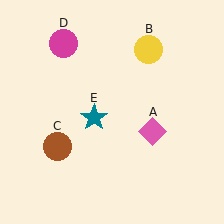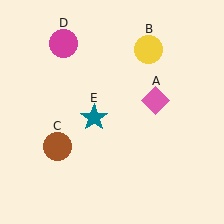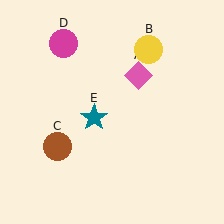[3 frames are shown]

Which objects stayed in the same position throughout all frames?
Yellow circle (object B) and brown circle (object C) and magenta circle (object D) and teal star (object E) remained stationary.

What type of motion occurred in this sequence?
The pink diamond (object A) rotated counterclockwise around the center of the scene.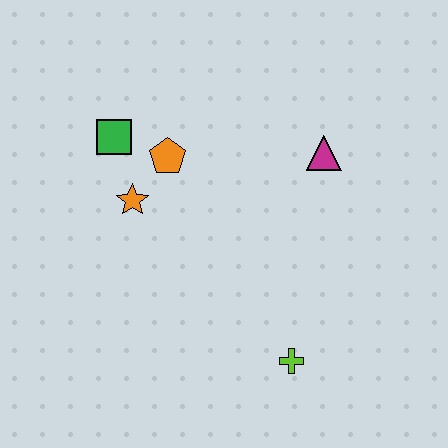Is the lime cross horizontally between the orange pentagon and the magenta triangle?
Yes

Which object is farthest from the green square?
The lime cross is farthest from the green square.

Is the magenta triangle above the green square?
No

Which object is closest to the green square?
The orange pentagon is closest to the green square.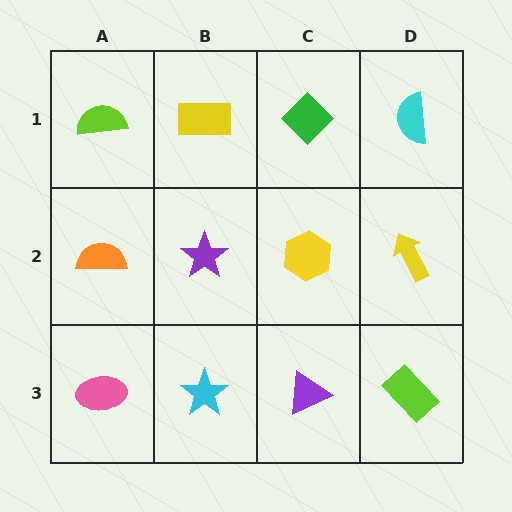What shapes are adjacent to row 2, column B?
A yellow rectangle (row 1, column B), a cyan star (row 3, column B), an orange semicircle (row 2, column A), a yellow hexagon (row 2, column C).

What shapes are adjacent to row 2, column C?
A green diamond (row 1, column C), a purple triangle (row 3, column C), a purple star (row 2, column B), a yellow arrow (row 2, column D).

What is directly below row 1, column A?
An orange semicircle.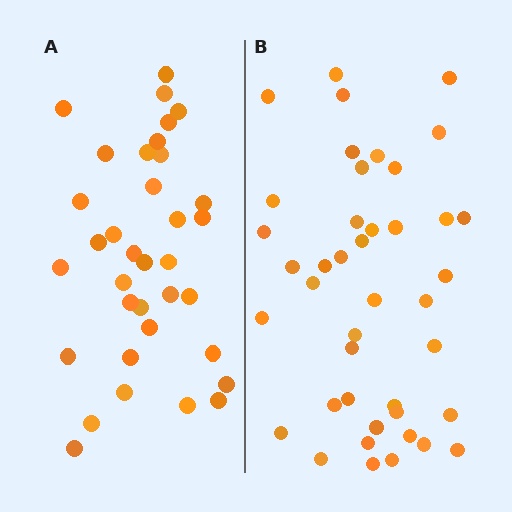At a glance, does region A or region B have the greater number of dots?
Region B (the right region) has more dots.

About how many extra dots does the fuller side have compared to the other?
Region B has roughly 8 or so more dots than region A.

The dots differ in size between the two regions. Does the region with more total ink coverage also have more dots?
No. Region A has more total ink coverage because its dots are larger, but region B actually contains more individual dots. Total area can be misleading — the number of items is what matters here.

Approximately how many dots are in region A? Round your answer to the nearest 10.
About 40 dots. (The exact count is 35, which rounds to 40.)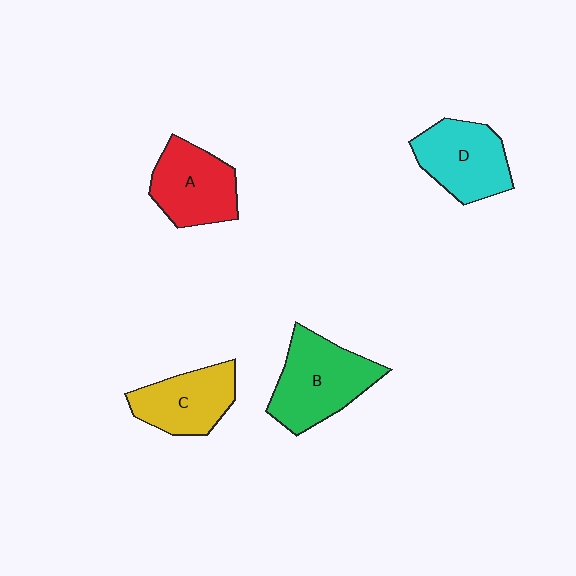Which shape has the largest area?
Shape B (green).